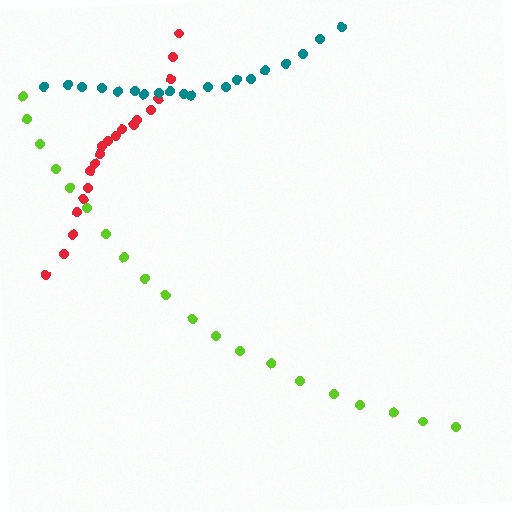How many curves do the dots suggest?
There are 3 distinct paths.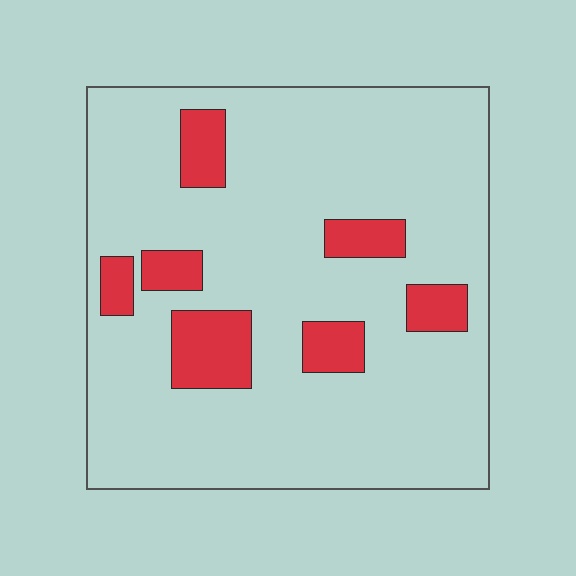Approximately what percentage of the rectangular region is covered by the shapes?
Approximately 15%.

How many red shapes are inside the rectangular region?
7.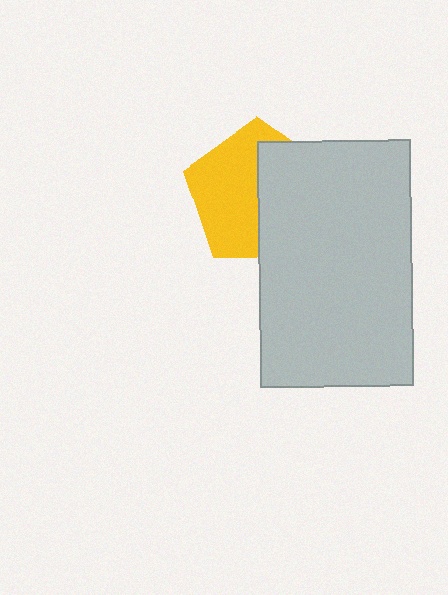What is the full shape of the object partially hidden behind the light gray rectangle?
The partially hidden object is a yellow pentagon.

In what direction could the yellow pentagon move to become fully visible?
The yellow pentagon could move left. That would shift it out from behind the light gray rectangle entirely.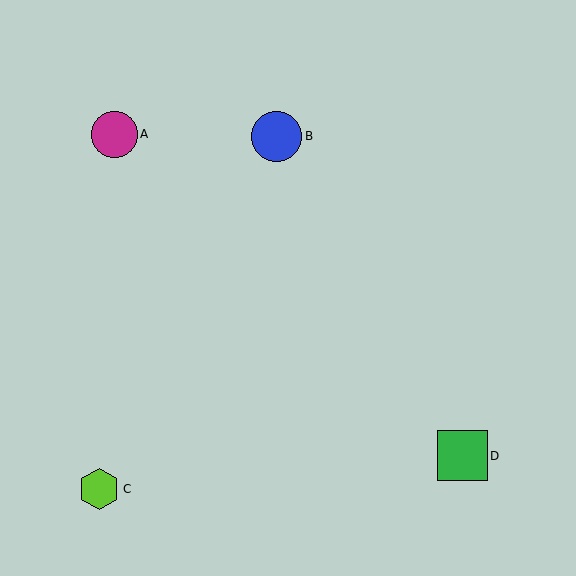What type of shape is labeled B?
Shape B is a blue circle.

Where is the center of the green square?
The center of the green square is at (462, 456).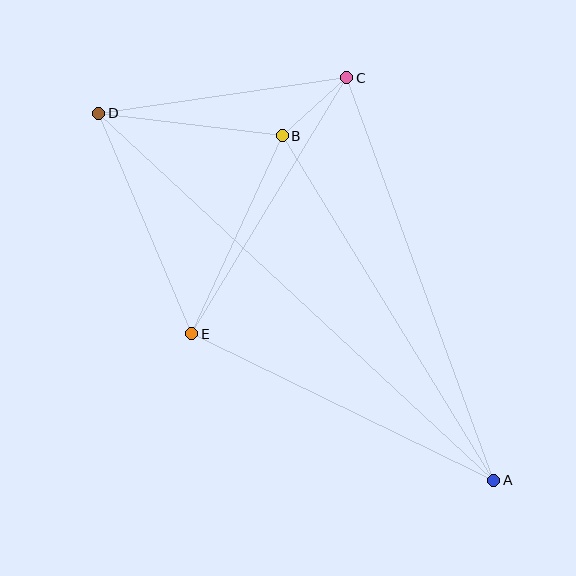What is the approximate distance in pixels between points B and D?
The distance between B and D is approximately 185 pixels.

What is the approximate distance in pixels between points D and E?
The distance between D and E is approximately 240 pixels.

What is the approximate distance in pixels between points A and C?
The distance between A and C is approximately 429 pixels.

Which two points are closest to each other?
Points B and C are closest to each other.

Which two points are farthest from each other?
Points A and D are farthest from each other.